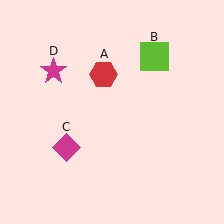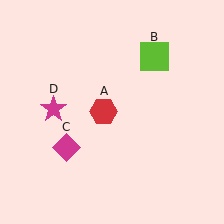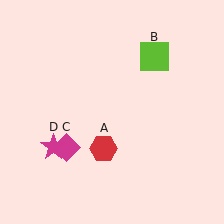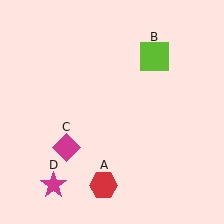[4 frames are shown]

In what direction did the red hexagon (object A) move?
The red hexagon (object A) moved down.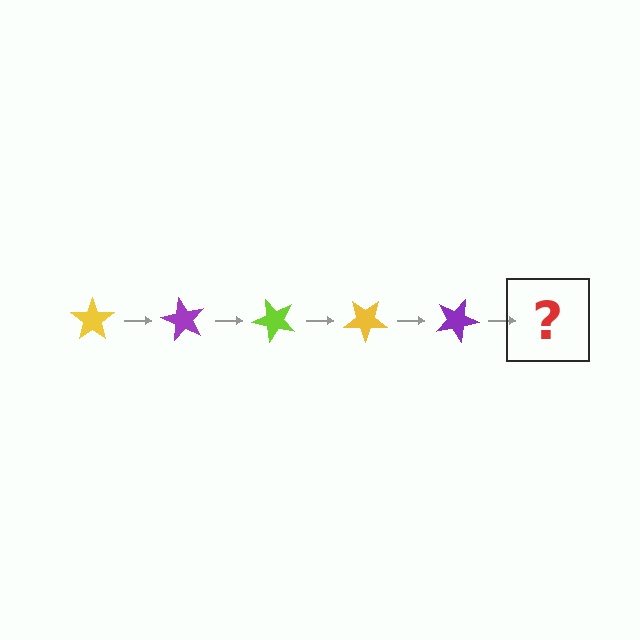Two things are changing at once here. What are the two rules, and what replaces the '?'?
The two rules are that it rotates 60 degrees each step and the color cycles through yellow, purple, and lime. The '?' should be a lime star, rotated 300 degrees from the start.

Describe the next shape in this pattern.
It should be a lime star, rotated 300 degrees from the start.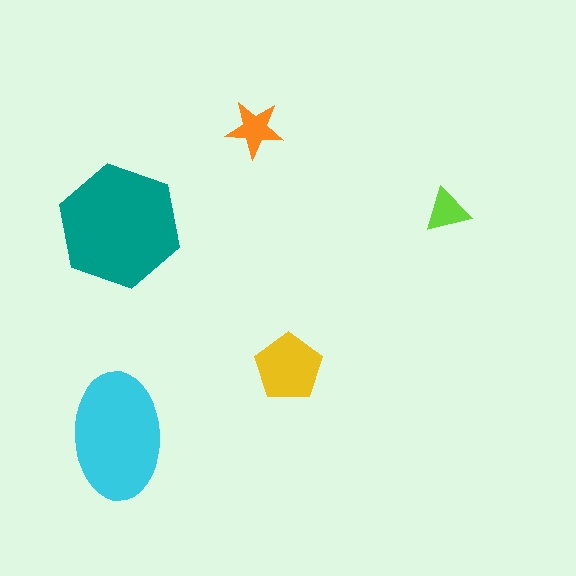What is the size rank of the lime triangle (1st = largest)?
5th.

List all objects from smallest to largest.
The lime triangle, the orange star, the yellow pentagon, the cyan ellipse, the teal hexagon.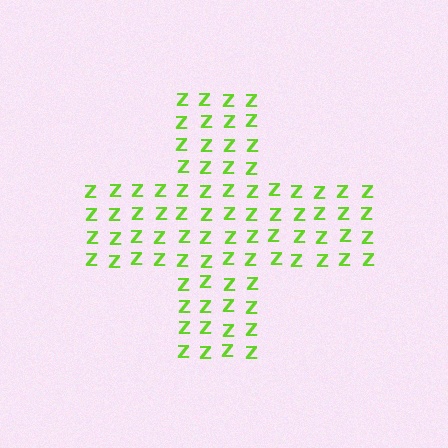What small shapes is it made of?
It is made of small letter Z's.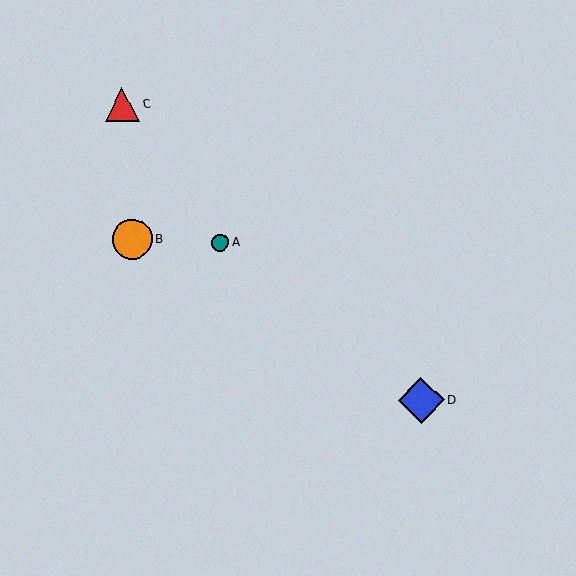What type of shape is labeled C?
Shape C is a red triangle.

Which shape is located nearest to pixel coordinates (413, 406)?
The blue diamond (labeled D) at (421, 401) is nearest to that location.